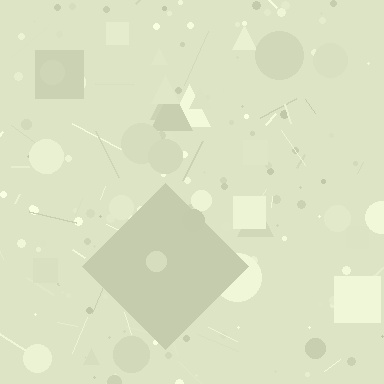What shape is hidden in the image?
A diamond is hidden in the image.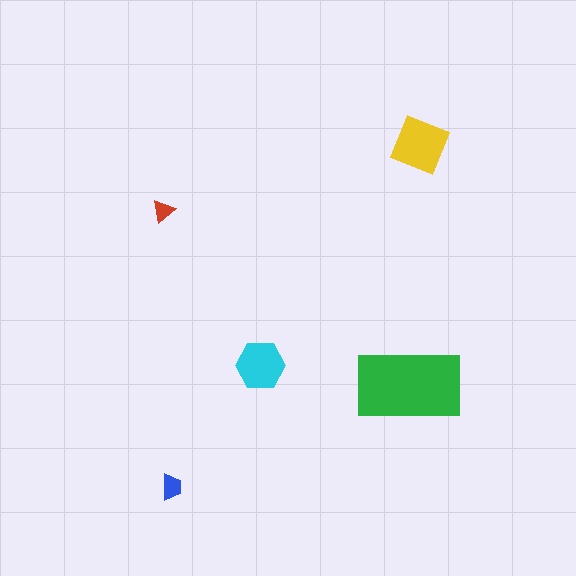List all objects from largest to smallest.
The green rectangle, the yellow square, the cyan hexagon, the blue trapezoid, the red triangle.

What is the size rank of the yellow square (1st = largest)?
2nd.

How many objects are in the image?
There are 5 objects in the image.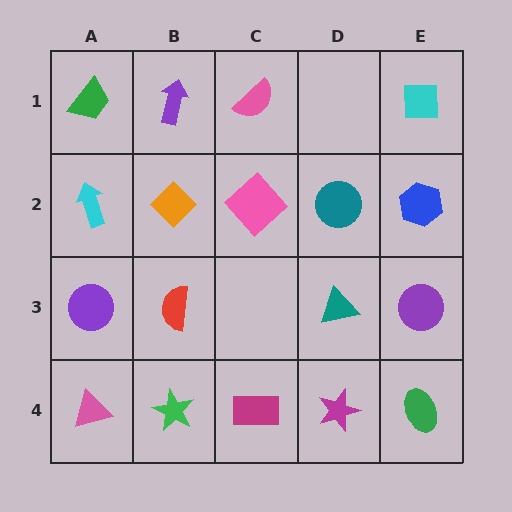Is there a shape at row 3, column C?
No, that cell is empty.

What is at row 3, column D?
A teal triangle.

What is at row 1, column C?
A pink semicircle.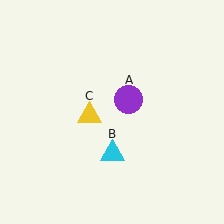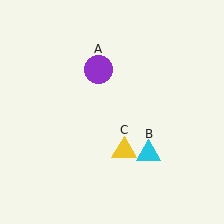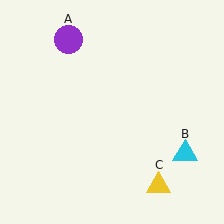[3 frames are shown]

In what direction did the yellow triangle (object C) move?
The yellow triangle (object C) moved down and to the right.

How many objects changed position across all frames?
3 objects changed position: purple circle (object A), cyan triangle (object B), yellow triangle (object C).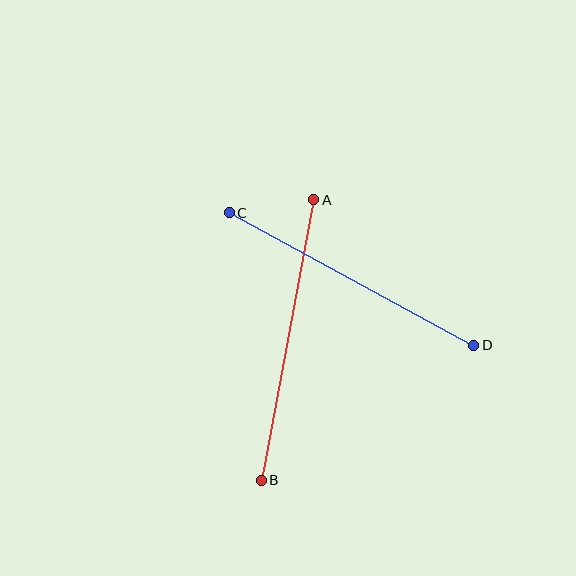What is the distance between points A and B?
The distance is approximately 286 pixels.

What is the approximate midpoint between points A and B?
The midpoint is at approximately (288, 340) pixels.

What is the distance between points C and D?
The distance is approximately 278 pixels.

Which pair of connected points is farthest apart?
Points A and B are farthest apart.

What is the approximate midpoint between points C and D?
The midpoint is at approximately (352, 279) pixels.